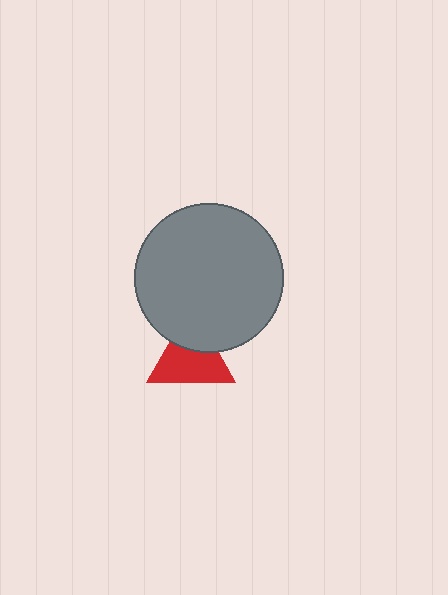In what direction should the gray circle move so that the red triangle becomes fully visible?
The gray circle should move up. That is the shortest direction to clear the overlap and leave the red triangle fully visible.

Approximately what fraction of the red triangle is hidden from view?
Roughly 33% of the red triangle is hidden behind the gray circle.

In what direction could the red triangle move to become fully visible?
The red triangle could move down. That would shift it out from behind the gray circle entirely.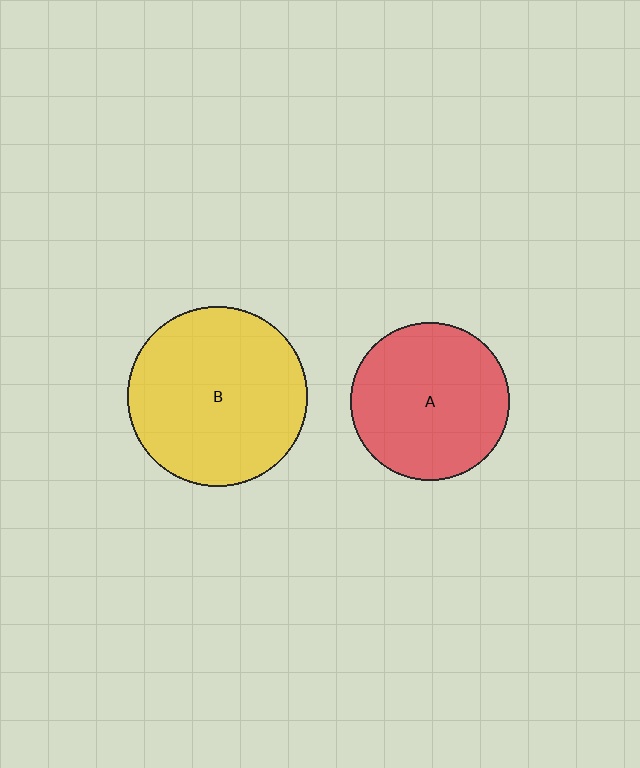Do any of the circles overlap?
No, none of the circles overlap.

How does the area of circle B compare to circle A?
Approximately 1.3 times.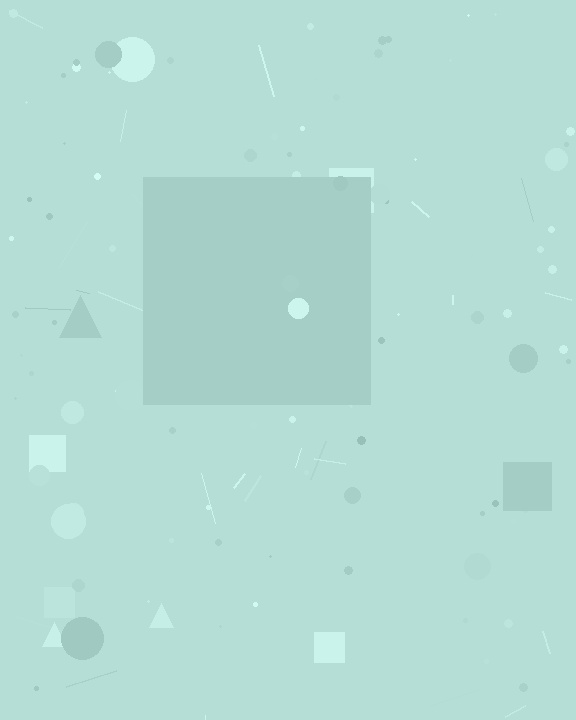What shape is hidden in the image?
A square is hidden in the image.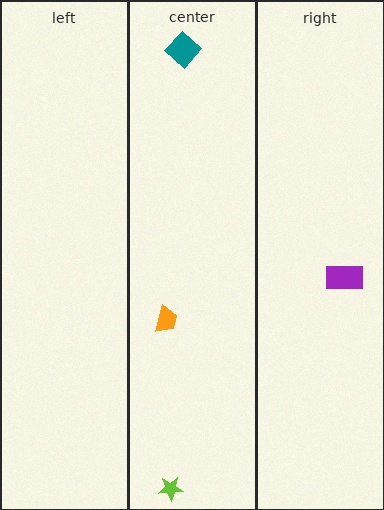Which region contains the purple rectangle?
The right region.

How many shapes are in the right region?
1.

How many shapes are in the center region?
3.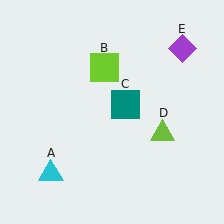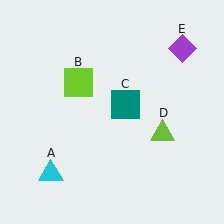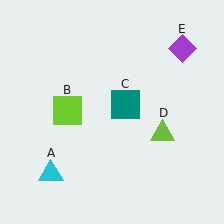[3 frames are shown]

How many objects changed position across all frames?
1 object changed position: lime square (object B).